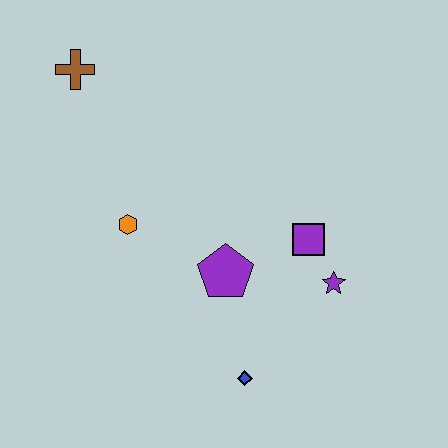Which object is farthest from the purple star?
The brown cross is farthest from the purple star.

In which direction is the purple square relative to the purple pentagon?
The purple square is to the right of the purple pentagon.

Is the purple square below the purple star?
No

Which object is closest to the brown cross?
The orange hexagon is closest to the brown cross.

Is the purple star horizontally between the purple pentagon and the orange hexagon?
No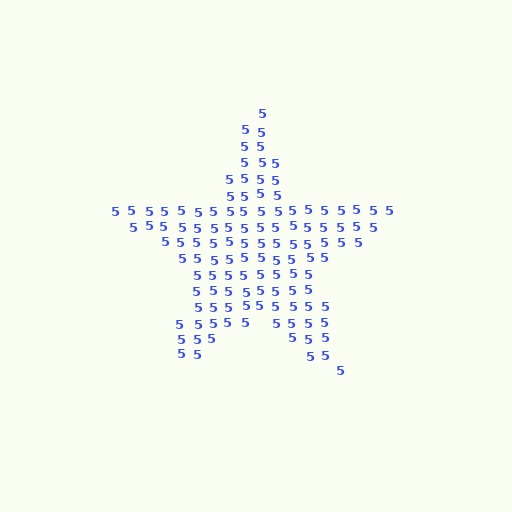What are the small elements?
The small elements are digit 5's.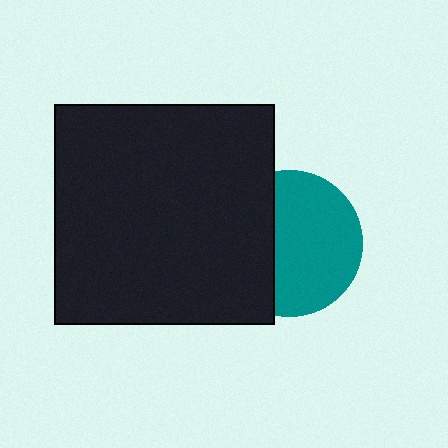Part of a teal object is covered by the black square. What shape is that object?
It is a circle.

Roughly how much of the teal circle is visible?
About half of it is visible (roughly 62%).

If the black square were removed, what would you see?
You would see the complete teal circle.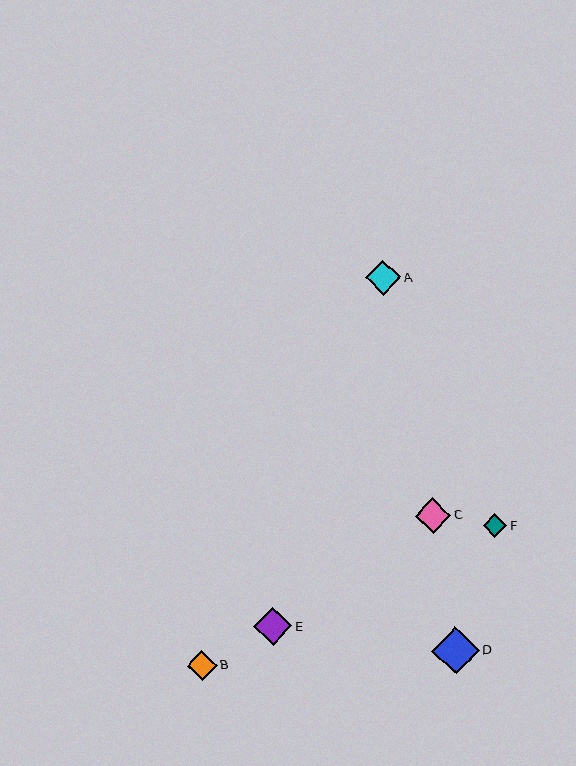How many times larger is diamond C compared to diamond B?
Diamond C is approximately 1.2 times the size of diamond B.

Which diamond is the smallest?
Diamond F is the smallest with a size of approximately 23 pixels.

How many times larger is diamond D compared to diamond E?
Diamond D is approximately 1.2 times the size of diamond E.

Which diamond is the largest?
Diamond D is the largest with a size of approximately 48 pixels.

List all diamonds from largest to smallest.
From largest to smallest: D, E, C, A, B, F.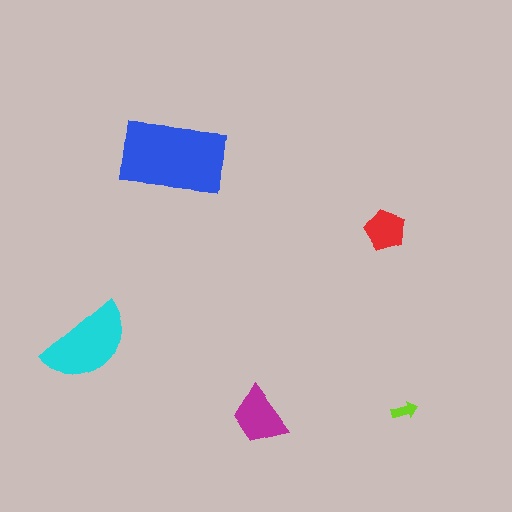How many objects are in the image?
There are 5 objects in the image.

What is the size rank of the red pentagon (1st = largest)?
4th.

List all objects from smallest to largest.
The lime arrow, the red pentagon, the magenta trapezoid, the cyan semicircle, the blue rectangle.